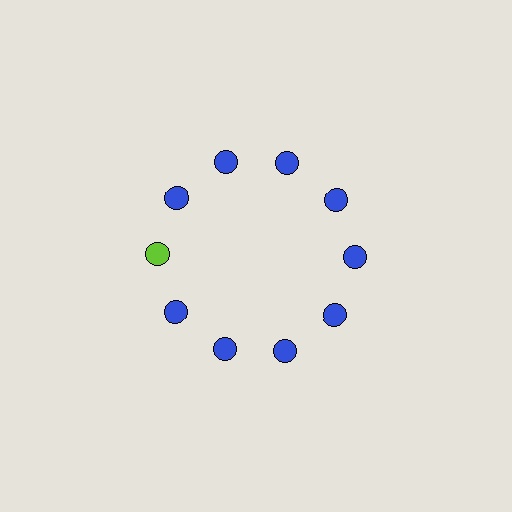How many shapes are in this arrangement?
There are 10 shapes arranged in a ring pattern.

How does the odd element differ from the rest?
It has a different color: lime instead of blue.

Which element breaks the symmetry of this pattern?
The lime circle at roughly the 9 o'clock position breaks the symmetry. All other shapes are blue circles.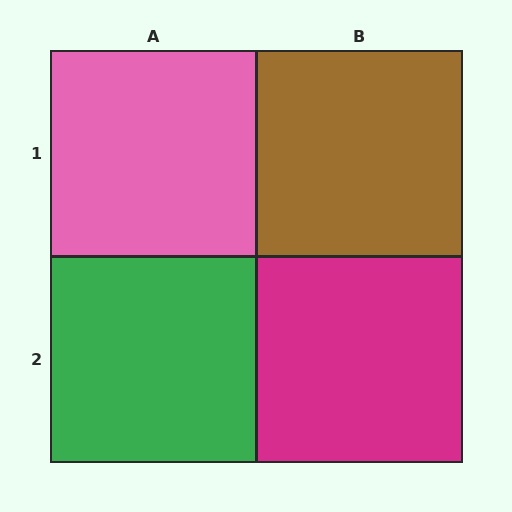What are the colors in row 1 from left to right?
Pink, brown.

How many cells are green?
1 cell is green.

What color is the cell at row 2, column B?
Magenta.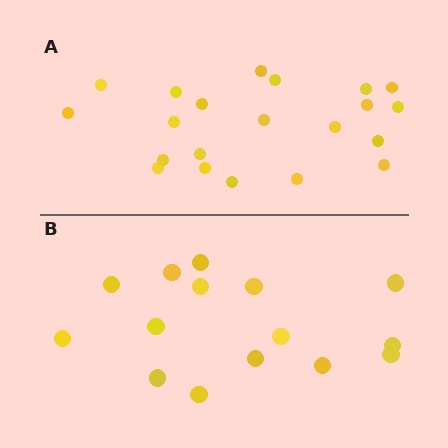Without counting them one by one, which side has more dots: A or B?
Region A (the top region) has more dots.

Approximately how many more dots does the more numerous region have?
Region A has about 6 more dots than region B.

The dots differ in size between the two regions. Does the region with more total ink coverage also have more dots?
No. Region B has more total ink coverage because its dots are larger, but region A actually contains more individual dots. Total area can be misleading — the number of items is what matters here.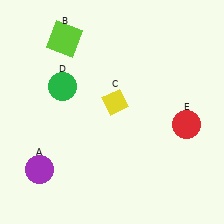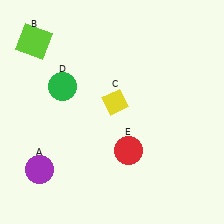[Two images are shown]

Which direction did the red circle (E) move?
The red circle (E) moved left.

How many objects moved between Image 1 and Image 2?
2 objects moved between the two images.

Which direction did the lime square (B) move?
The lime square (B) moved left.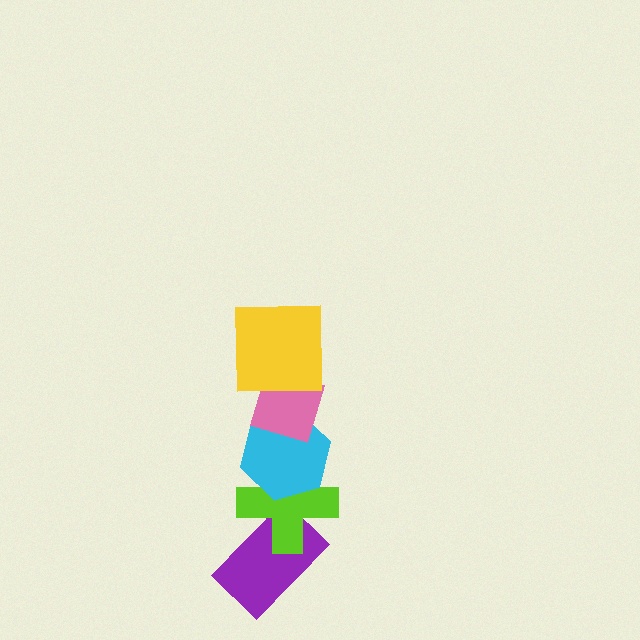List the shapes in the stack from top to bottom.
From top to bottom: the yellow square, the pink diamond, the cyan hexagon, the lime cross, the purple rectangle.